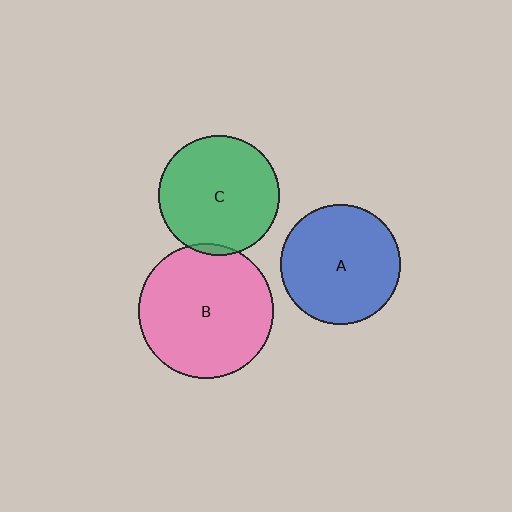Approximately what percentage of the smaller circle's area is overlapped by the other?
Approximately 5%.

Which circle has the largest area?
Circle B (pink).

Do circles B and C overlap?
Yes.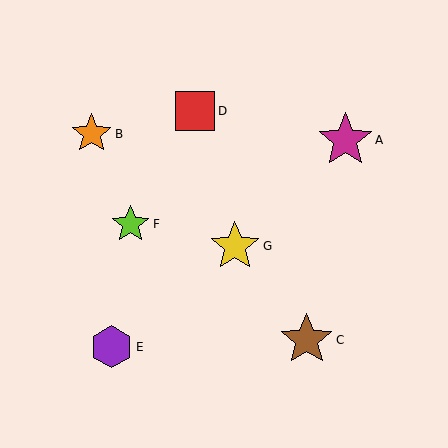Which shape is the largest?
The magenta star (labeled A) is the largest.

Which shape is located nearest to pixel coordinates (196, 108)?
The red square (labeled D) at (195, 111) is nearest to that location.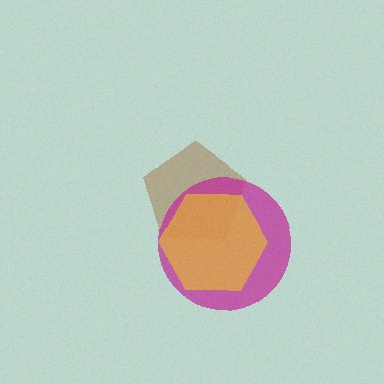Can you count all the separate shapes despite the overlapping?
Yes, there are 3 separate shapes.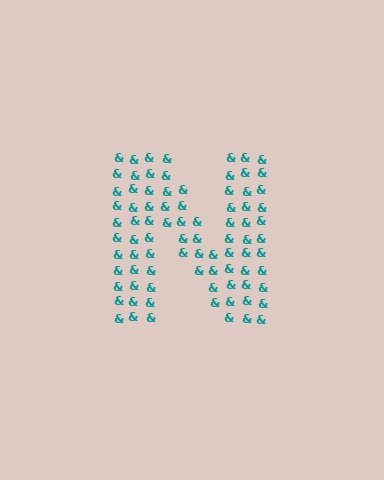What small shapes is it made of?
It is made of small ampersands.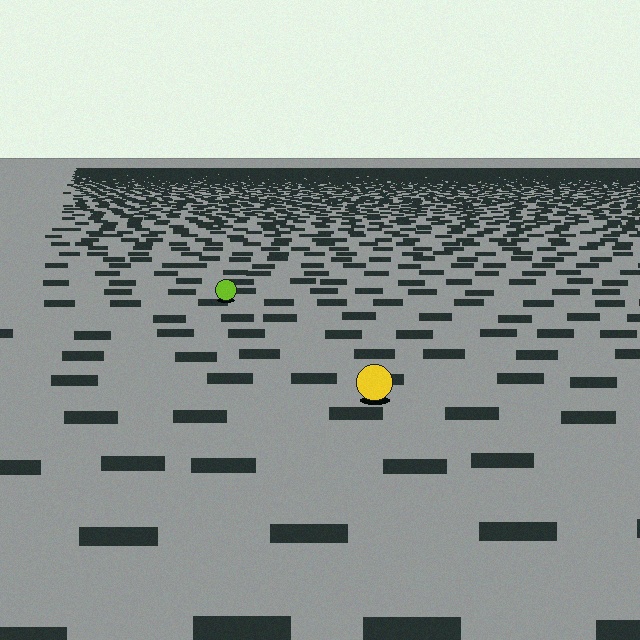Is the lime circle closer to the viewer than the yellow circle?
No. The yellow circle is closer — you can tell from the texture gradient: the ground texture is coarser near it.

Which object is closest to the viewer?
The yellow circle is closest. The texture marks near it are larger and more spread out.